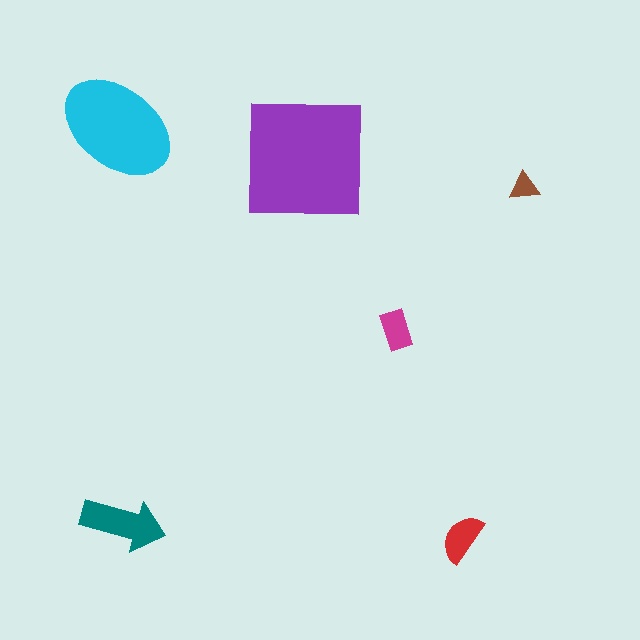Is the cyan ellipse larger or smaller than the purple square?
Smaller.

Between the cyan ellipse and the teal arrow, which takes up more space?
The cyan ellipse.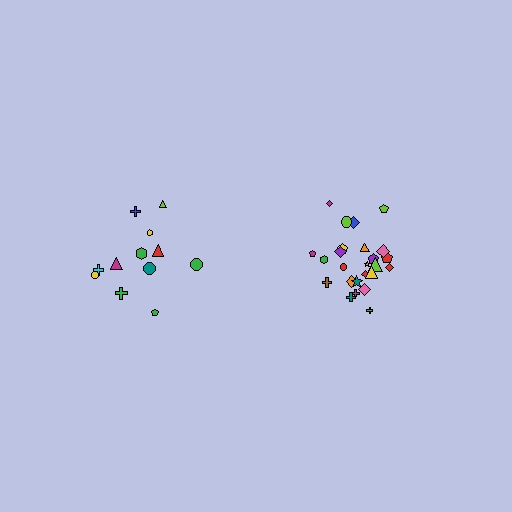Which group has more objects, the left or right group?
The right group.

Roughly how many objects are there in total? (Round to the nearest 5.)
Roughly 35 objects in total.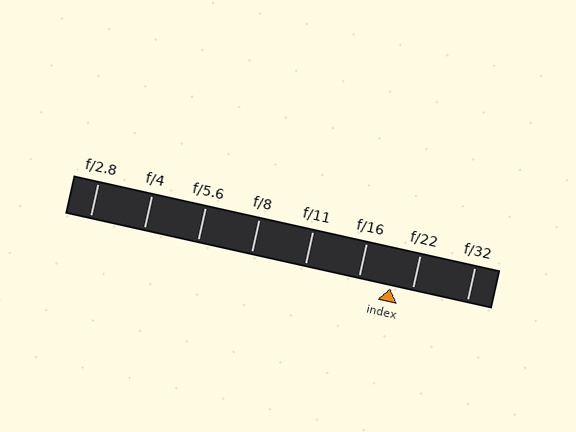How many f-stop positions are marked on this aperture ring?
There are 8 f-stop positions marked.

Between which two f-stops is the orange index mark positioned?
The index mark is between f/16 and f/22.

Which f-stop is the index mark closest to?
The index mark is closest to f/22.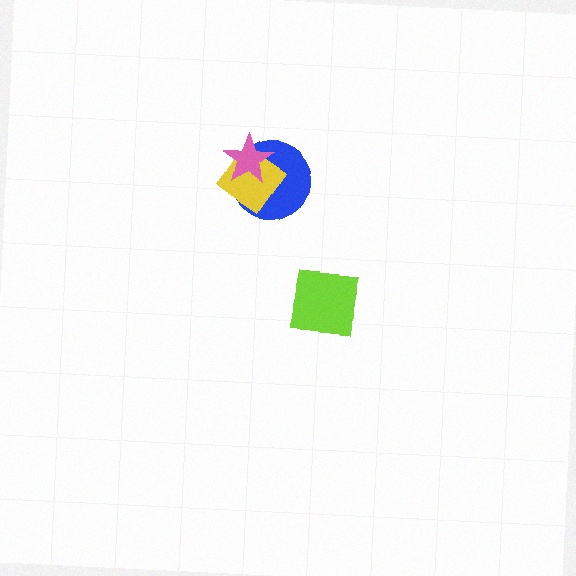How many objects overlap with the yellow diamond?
2 objects overlap with the yellow diamond.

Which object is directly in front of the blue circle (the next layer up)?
The yellow diamond is directly in front of the blue circle.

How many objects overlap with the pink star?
2 objects overlap with the pink star.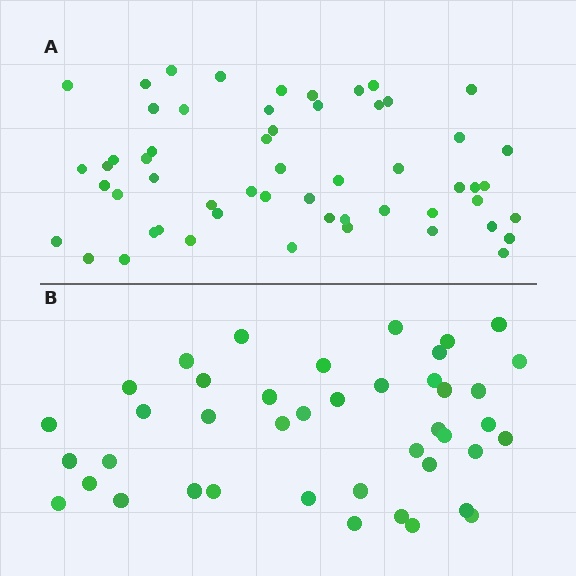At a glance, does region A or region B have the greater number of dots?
Region A (the top region) has more dots.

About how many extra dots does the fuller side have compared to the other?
Region A has approximately 15 more dots than region B.